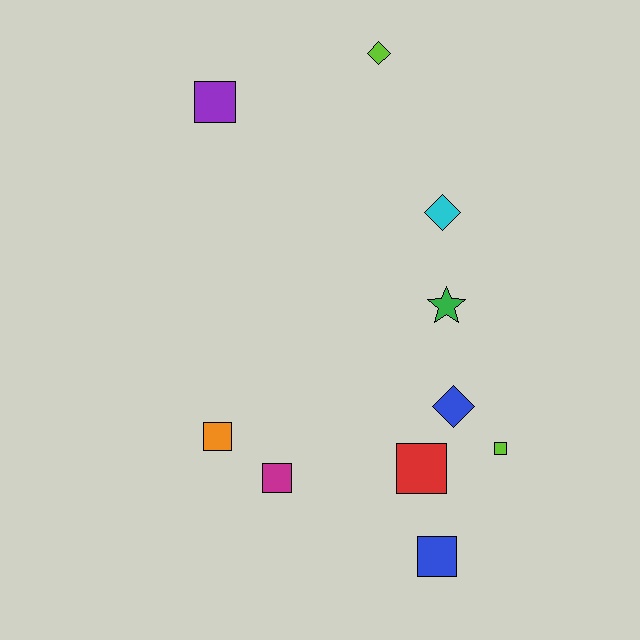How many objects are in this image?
There are 10 objects.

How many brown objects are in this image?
There are no brown objects.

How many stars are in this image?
There is 1 star.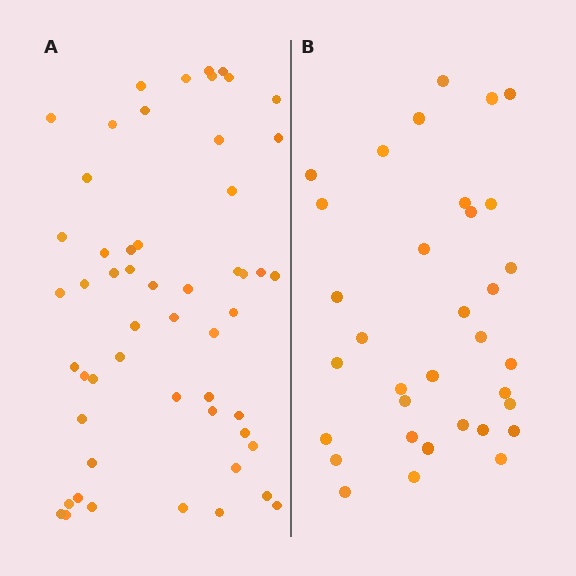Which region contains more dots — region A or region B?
Region A (the left region) has more dots.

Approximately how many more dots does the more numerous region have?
Region A has approximately 20 more dots than region B.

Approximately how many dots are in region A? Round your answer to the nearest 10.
About 50 dots. (The exact count is 54, which rounds to 50.)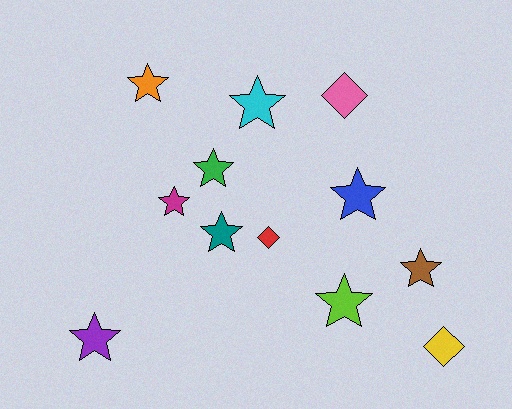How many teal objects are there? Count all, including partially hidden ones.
There is 1 teal object.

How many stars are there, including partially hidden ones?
There are 9 stars.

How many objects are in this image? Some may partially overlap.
There are 12 objects.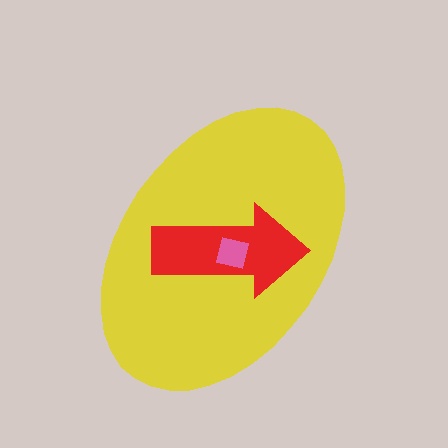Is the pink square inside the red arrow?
Yes.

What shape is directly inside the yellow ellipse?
The red arrow.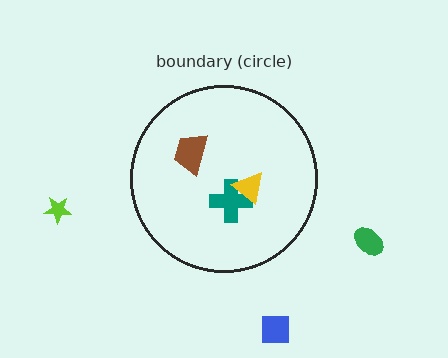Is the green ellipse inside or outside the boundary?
Outside.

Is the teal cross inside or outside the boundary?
Inside.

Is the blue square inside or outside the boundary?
Outside.